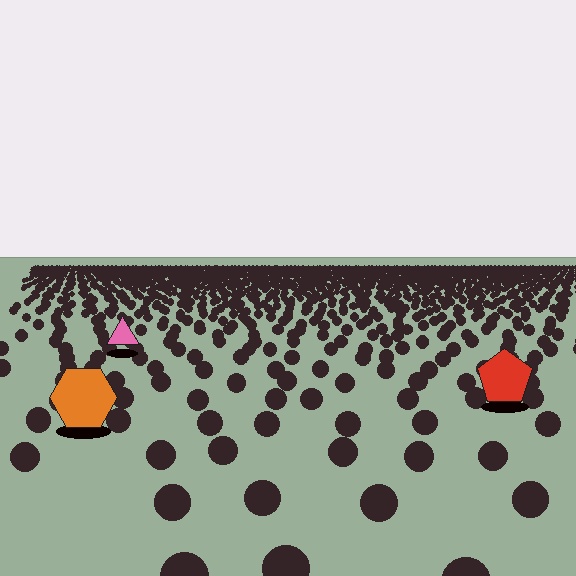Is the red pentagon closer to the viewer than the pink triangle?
Yes. The red pentagon is closer — you can tell from the texture gradient: the ground texture is coarser near it.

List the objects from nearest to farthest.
From nearest to farthest: the orange hexagon, the red pentagon, the pink triangle.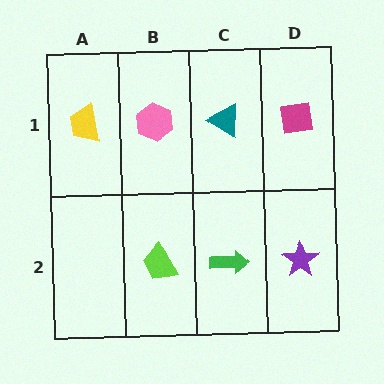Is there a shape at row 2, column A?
No, that cell is empty.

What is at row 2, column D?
A purple star.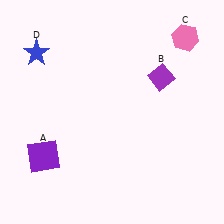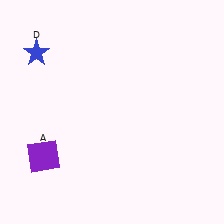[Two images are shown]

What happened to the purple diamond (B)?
The purple diamond (B) was removed in Image 2. It was in the top-right area of Image 1.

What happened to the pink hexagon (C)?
The pink hexagon (C) was removed in Image 2. It was in the top-right area of Image 1.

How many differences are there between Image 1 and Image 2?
There are 2 differences between the two images.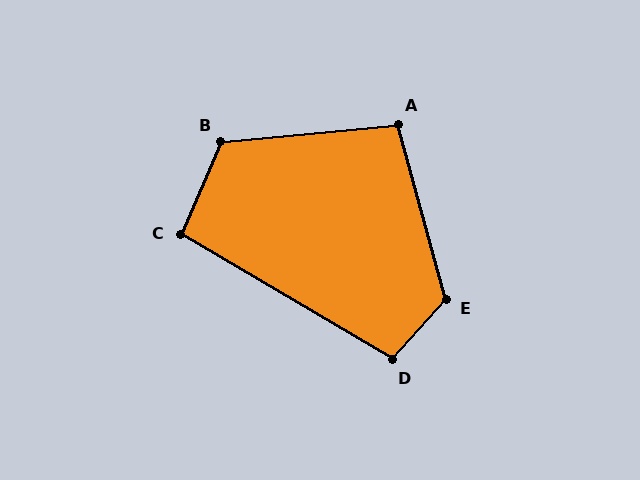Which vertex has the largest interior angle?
E, at approximately 123 degrees.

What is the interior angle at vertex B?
Approximately 119 degrees (obtuse).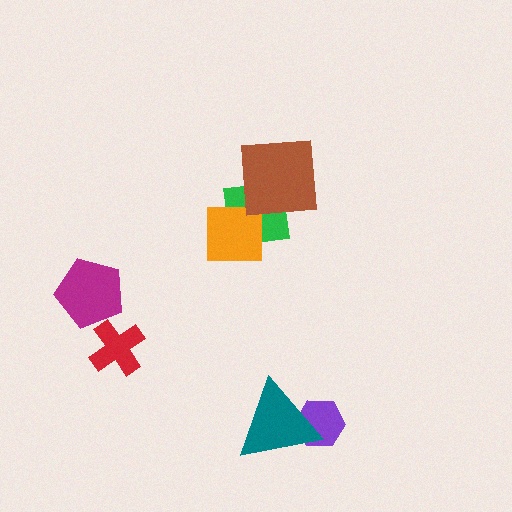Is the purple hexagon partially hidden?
Yes, it is partially covered by another shape.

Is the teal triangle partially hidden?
No, no other shape covers it.